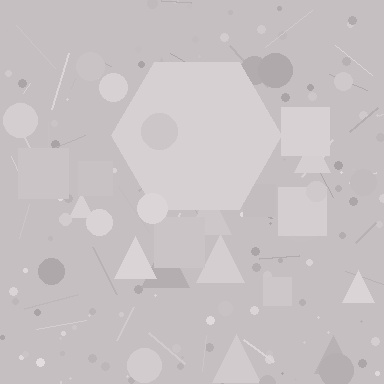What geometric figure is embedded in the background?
A hexagon is embedded in the background.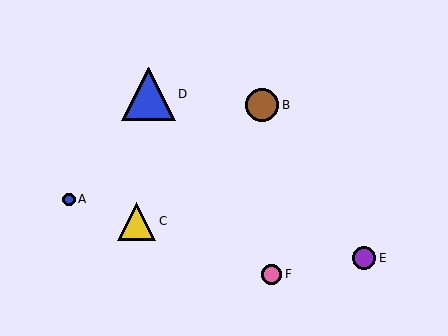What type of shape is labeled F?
Shape F is a pink circle.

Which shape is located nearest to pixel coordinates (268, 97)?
The brown circle (labeled B) at (262, 105) is nearest to that location.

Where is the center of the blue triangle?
The center of the blue triangle is at (149, 94).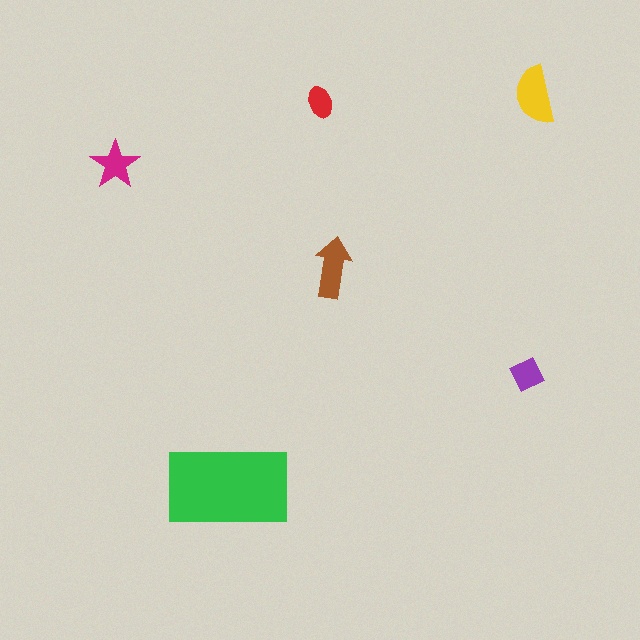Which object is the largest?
The green rectangle.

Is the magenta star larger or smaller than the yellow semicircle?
Smaller.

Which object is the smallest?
The red ellipse.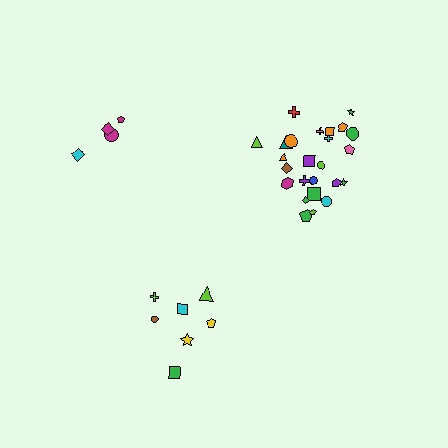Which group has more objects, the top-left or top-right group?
The top-right group.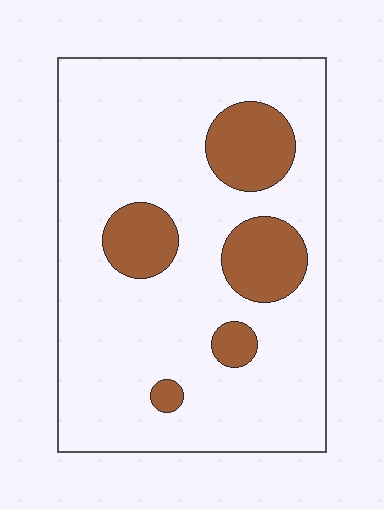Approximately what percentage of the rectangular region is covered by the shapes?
Approximately 20%.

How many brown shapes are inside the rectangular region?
5.